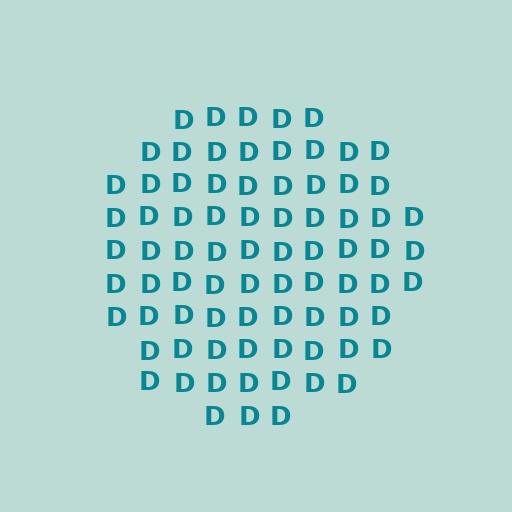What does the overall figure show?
The overall figure shows a circle.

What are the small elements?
The small elements are letter D's.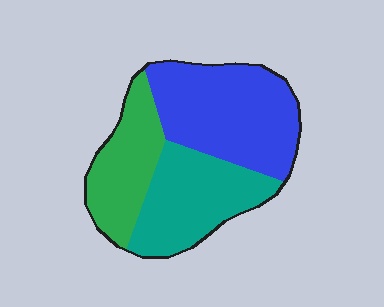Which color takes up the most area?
Blue, at roughly 45%.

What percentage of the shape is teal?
Teal covers around 30% of the shape.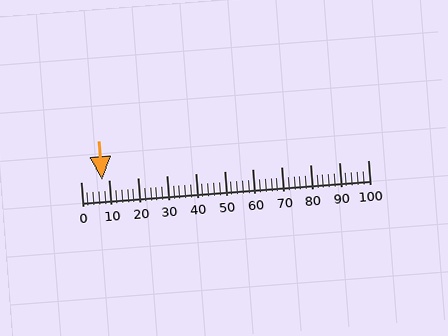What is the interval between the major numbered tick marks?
The major tick marks are spaced 10 units apart.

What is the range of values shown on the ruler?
The ruler shows values from 0 to 100.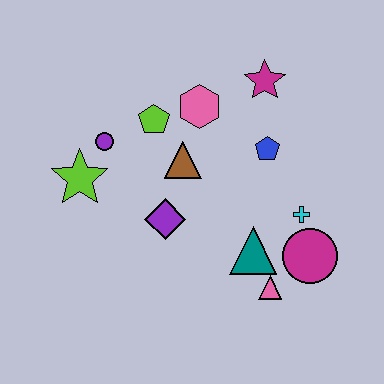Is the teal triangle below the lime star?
Yes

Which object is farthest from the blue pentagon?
The lime star is farthest from the blue pentagon.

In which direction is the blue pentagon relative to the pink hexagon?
The blue pentagon is to the right of the pink hexagon.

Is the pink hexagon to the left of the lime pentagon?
No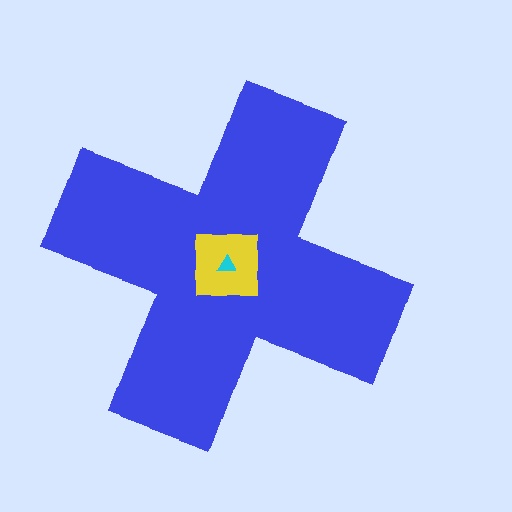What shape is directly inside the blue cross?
The yellow square.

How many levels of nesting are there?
3.